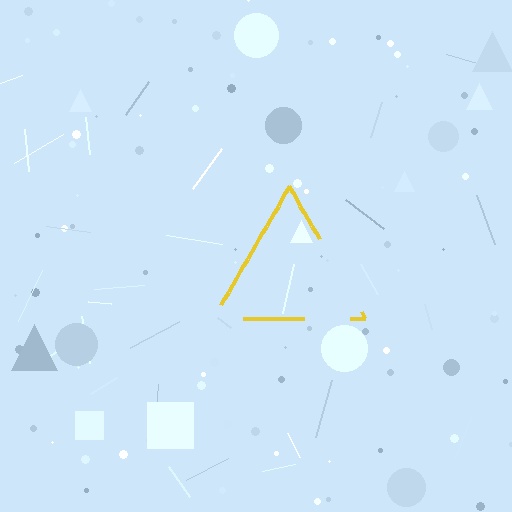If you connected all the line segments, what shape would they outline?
They would outline a triangle.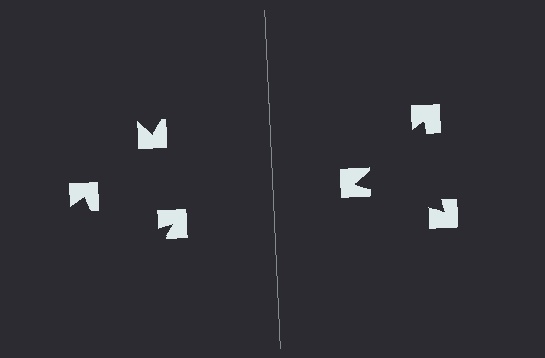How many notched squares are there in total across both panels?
6 — 3 on each side.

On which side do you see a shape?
An illusory triangle appears on the right side. On the left side the wedge cuts are rotated, so no coherent shape forms.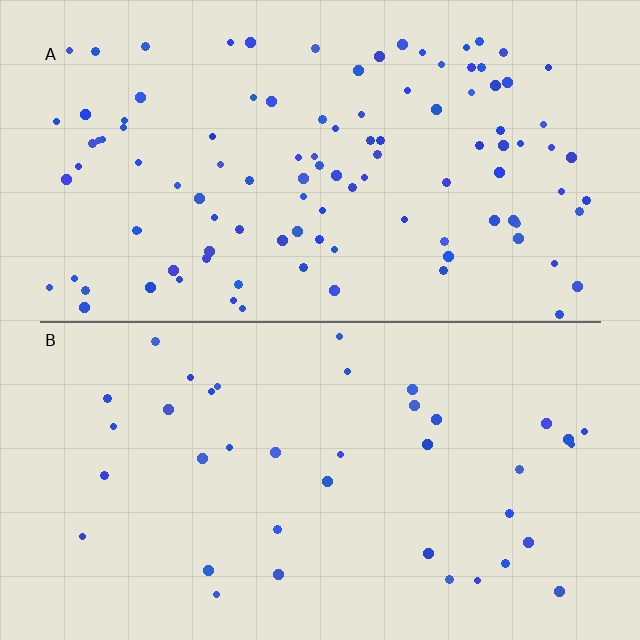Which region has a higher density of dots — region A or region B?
A (the top).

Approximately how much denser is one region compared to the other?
Approximately 2.8× — region A over region B.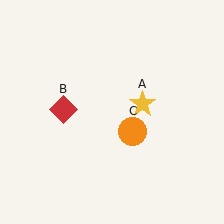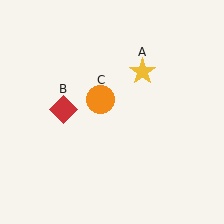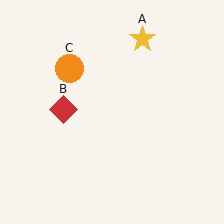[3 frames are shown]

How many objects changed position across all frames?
2 objects changed position: yellow star (object A), orange circle (object C).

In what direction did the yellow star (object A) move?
The yellow star (object A) moved up.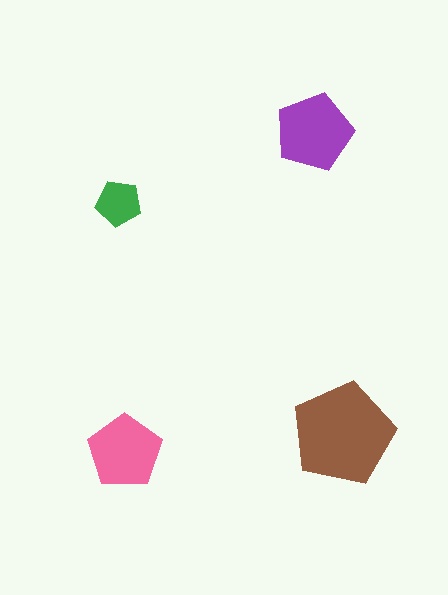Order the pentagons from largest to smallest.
the brown one, the purple one, the pink one, the green one.